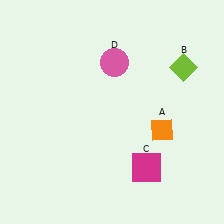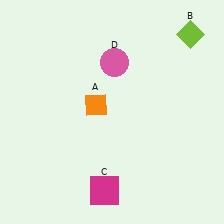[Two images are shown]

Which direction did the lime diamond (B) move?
The lime diamond (B) moved up.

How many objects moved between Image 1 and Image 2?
3 objects moved between the two images.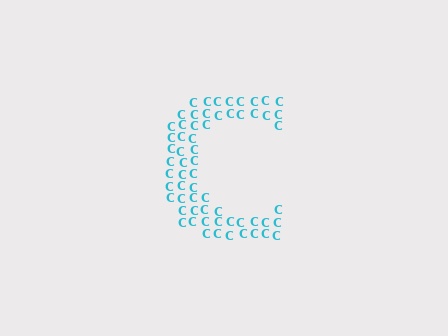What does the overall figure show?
The overall figure shows the letter C.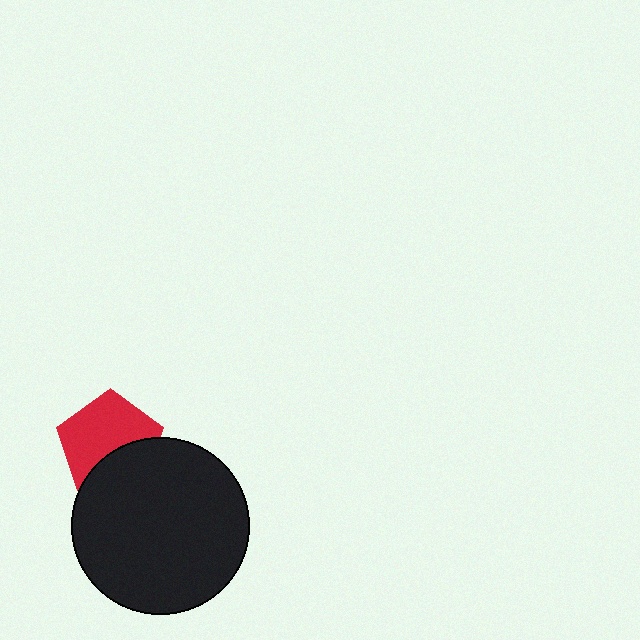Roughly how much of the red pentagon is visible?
About half of it is visible (roughly 64%).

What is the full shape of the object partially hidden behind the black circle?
The partially hidden object is a red pentagon.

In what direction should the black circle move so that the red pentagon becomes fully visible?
The black circle should move down. That is the shortest direction to clear the overlap and leave the red pentagon fully visible.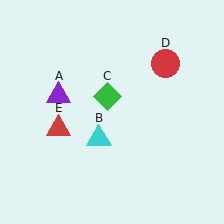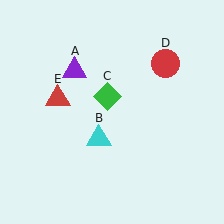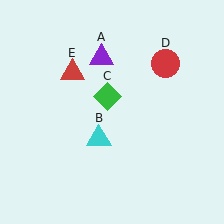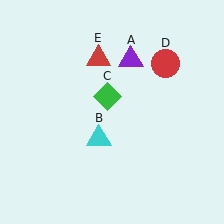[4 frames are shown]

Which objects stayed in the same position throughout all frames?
Cyan triangle (object B) and green diamond (object C) and red circle (object D) remained stationary.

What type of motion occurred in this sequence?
The purple triangle (object A), red triangle (object E) rotated clockwise around the center of the scene.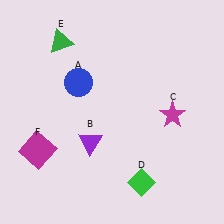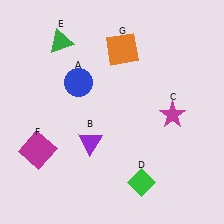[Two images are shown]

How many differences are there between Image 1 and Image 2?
There is 1 difference between the two images.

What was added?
An orange square (G) was added in Image 2.